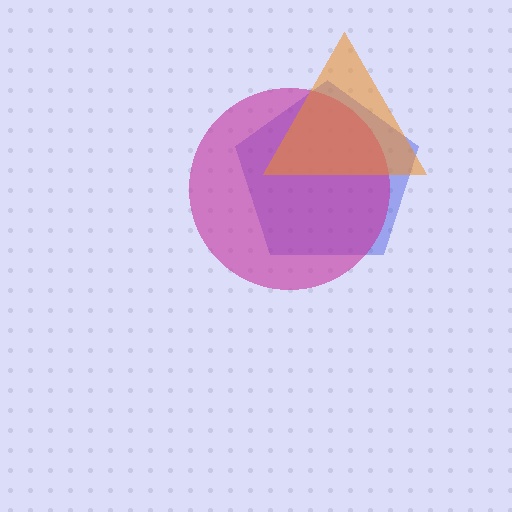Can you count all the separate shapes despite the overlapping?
Yes, there are 3 separate shapes.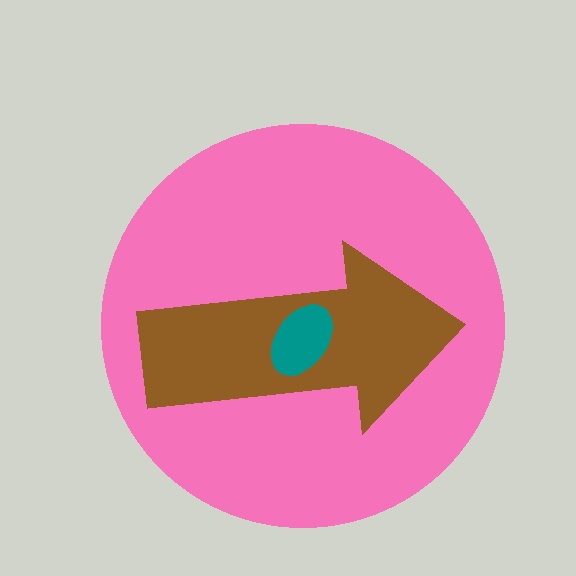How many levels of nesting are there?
3.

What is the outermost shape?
The pink circle.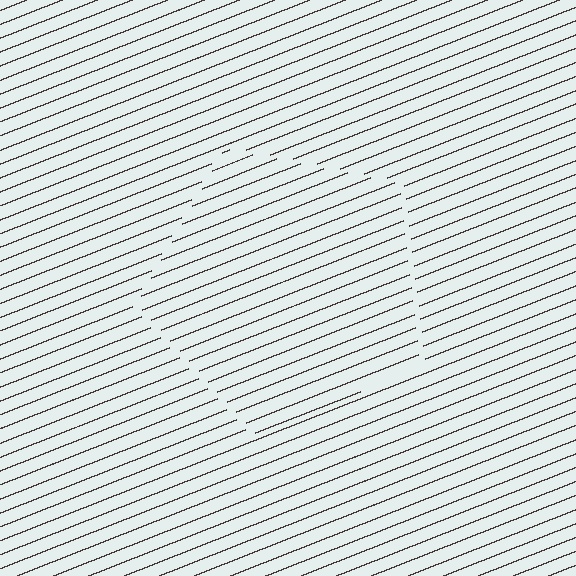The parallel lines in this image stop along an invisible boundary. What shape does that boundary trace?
An illusory pentagon. The interior of the shape contains the same grating, shifted by half a period — the contour is defined by the phase discontinuity where line-ends from the inner and outer gratings abut.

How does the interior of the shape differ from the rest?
The interior of the shape contains the same grating, shifted by half a period — the contour is defined by the phase discontinuity where line-ends from the inner and outer gratings abut.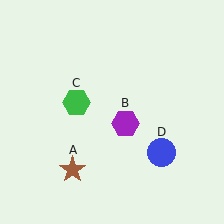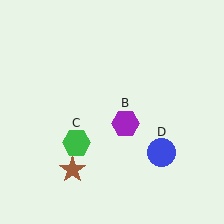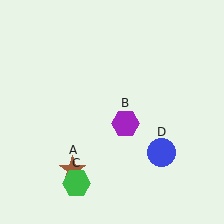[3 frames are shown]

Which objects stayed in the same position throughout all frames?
Brown star (object A) and purple hexagon (object B) and blue circle (object D) remained stationary.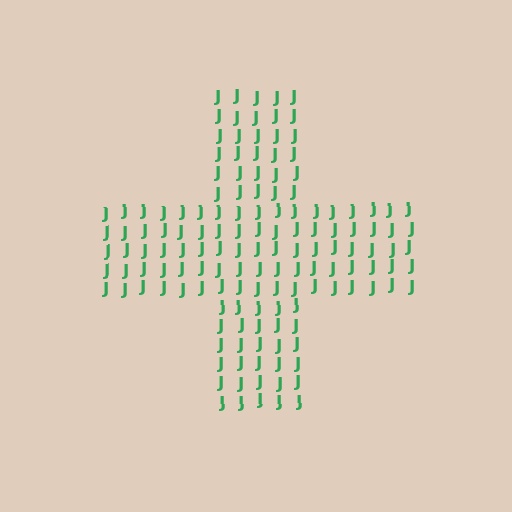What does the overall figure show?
The overall figure shows a cross.